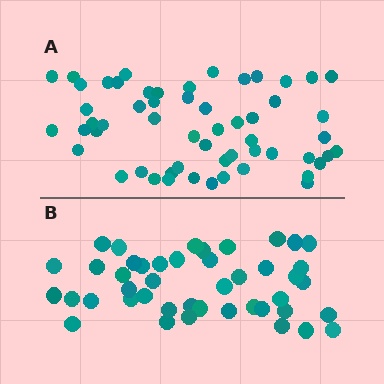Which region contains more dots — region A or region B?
Region A (the top region) has more dots.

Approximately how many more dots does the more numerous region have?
Region A has roughly 12 or so more dots than region B.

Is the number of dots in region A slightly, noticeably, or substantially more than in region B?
Region A has noticeably more, but not dramatically so. The ratio is roughly 1.3 to 1.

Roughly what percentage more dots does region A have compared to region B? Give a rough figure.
About 25% more.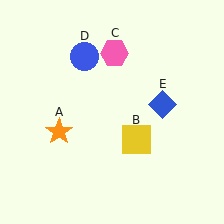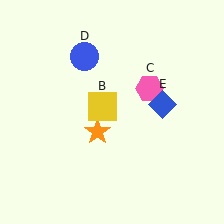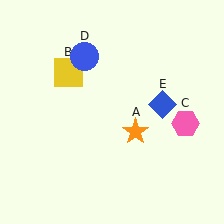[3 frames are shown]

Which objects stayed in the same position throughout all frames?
Blue circle (object D) and blue diamond (object E) remained stationary.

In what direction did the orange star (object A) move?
The orange star (object A) moved right.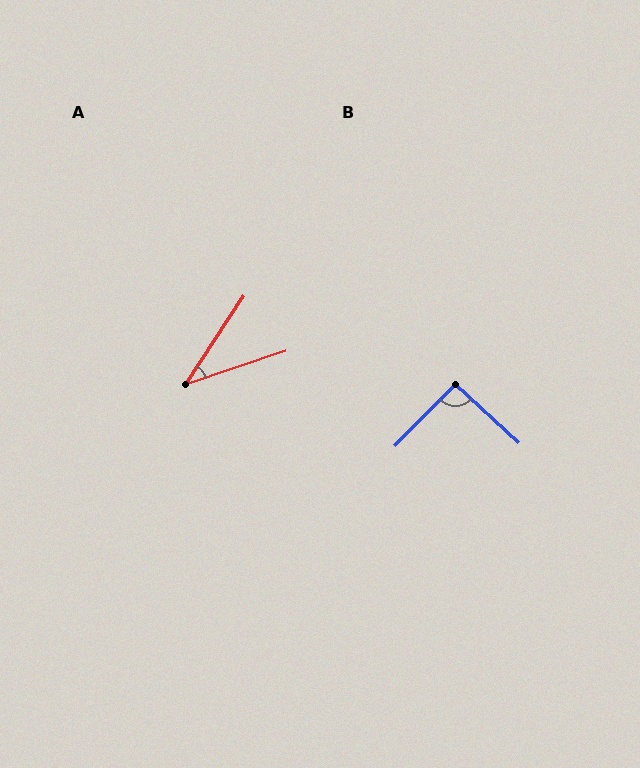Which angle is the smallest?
A, at approximately 38 degrees.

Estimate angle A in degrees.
Approximately 38 degrees.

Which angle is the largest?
B, at approximately 92 degrees.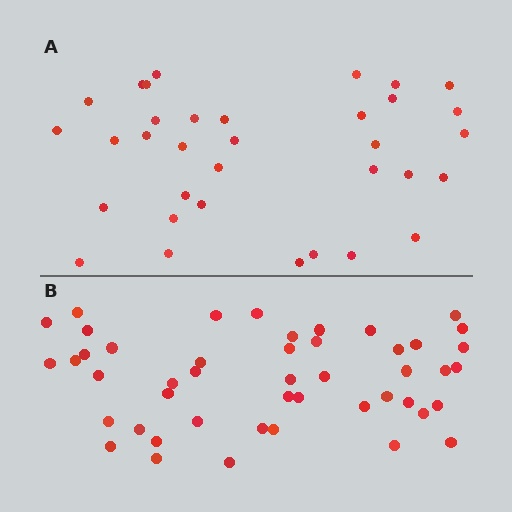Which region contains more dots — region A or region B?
Region B (the bottom region) has more dots.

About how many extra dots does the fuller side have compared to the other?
Region B has approximately 15 more dots than region A.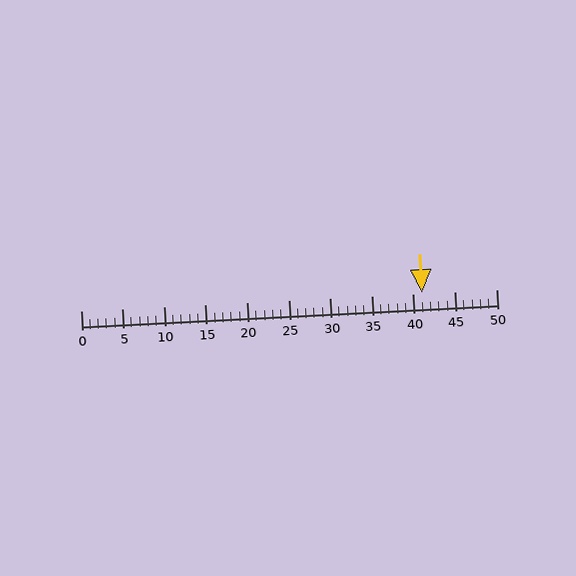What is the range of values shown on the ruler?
The ruler shows values from 0 to 50.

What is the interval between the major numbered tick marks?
The major tick marks are spaced 5 units apart.